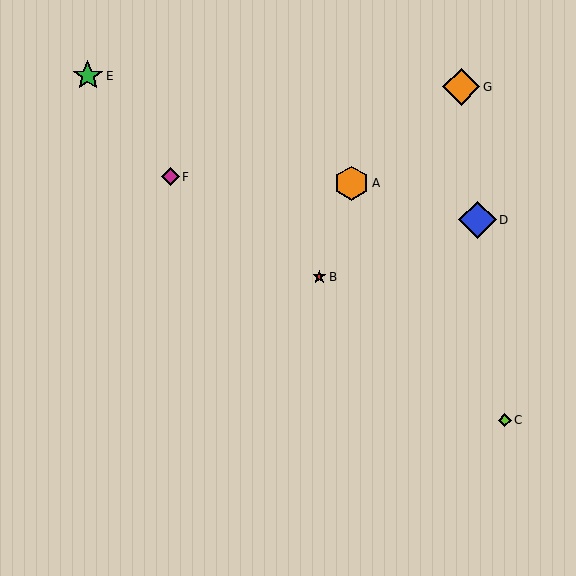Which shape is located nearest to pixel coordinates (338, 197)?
The orange hexagon (labeled A) at (352, 183) is nearest to that location.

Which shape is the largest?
The orange diamond (labeled G) is the largest.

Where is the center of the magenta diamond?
The center of the magenta diamond is at (171, 177).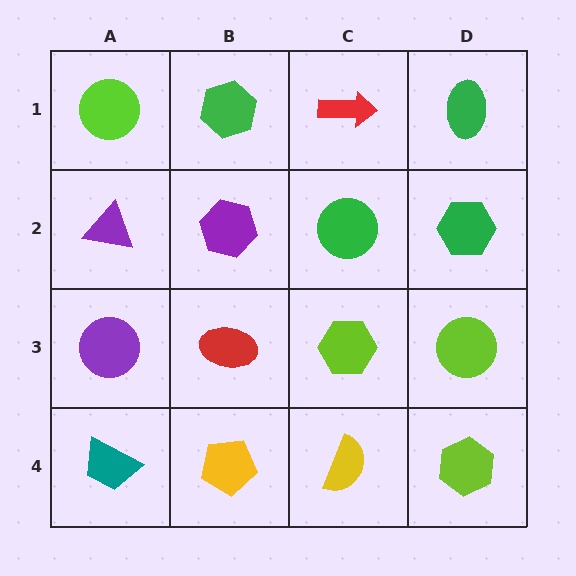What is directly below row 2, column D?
A lime circle.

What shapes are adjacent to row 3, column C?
A green circle (row 2, column C), a yellow semicircle (row 4, column C), a red ellipse (row 3, column B), a lime circle (row 3, column D).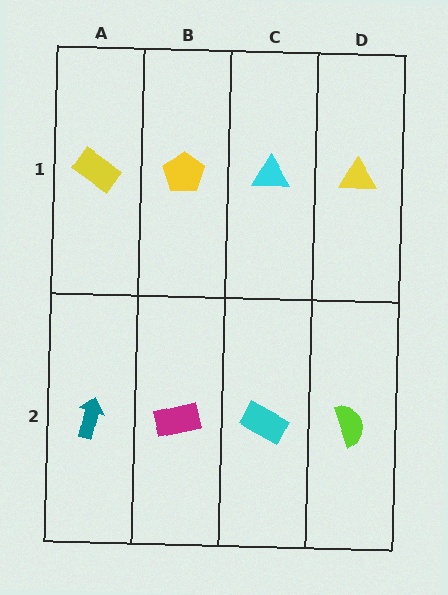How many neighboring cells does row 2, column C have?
3.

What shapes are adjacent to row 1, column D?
A lime semicircle (row 2, column D), a cyan triangle (row 1, column C).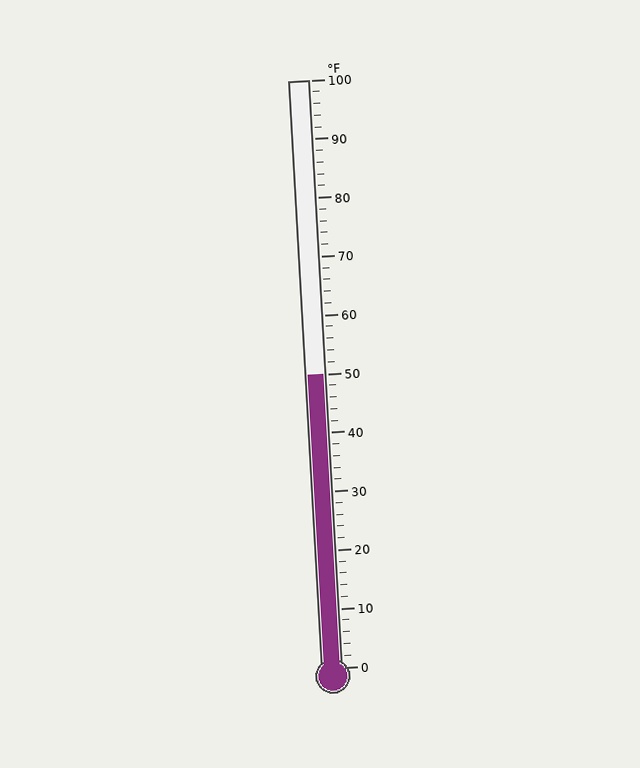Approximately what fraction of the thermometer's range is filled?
The thermometer is filled to approximately 50% of its range.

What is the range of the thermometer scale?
The thermometer scale ranges from 0°F to 100°F.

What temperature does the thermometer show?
The thermometer shows approximately 50°F.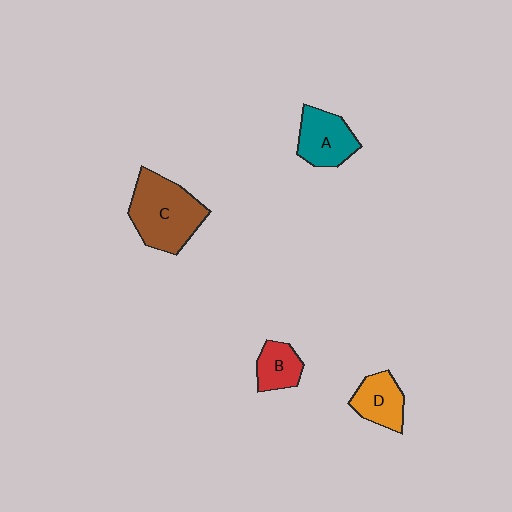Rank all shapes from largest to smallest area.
From largest to smallest: C (brown), A (teal), D (orange), B (red).